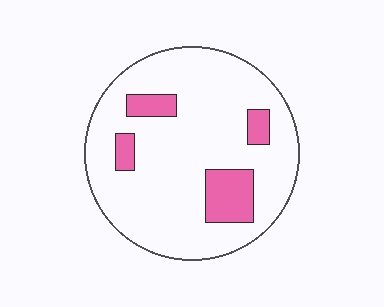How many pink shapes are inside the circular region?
4.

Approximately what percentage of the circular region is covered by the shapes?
Approximately 15%.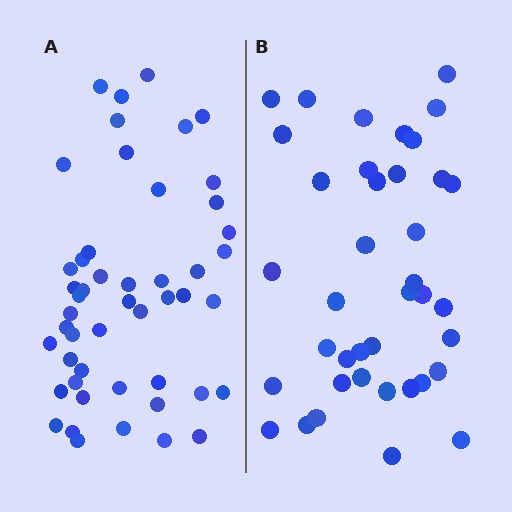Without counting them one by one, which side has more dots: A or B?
Region A (the left region) has more dots.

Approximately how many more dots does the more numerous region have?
Region A has roughly 10 or so more dots than region B.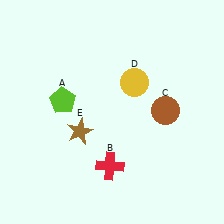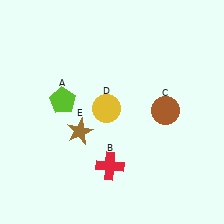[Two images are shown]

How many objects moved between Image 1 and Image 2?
1 object moved between the two images.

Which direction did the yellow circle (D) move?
The yellow circle (D) moved left.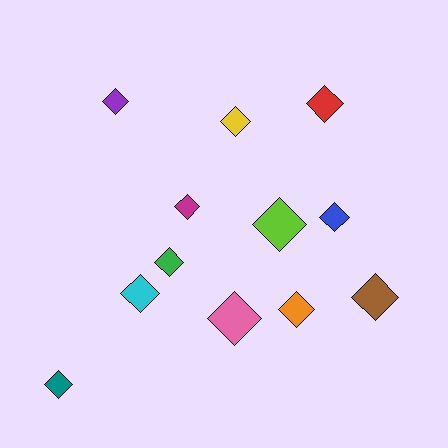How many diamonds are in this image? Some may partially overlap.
There are 12 diamonds.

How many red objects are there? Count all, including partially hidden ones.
There is 1 red object.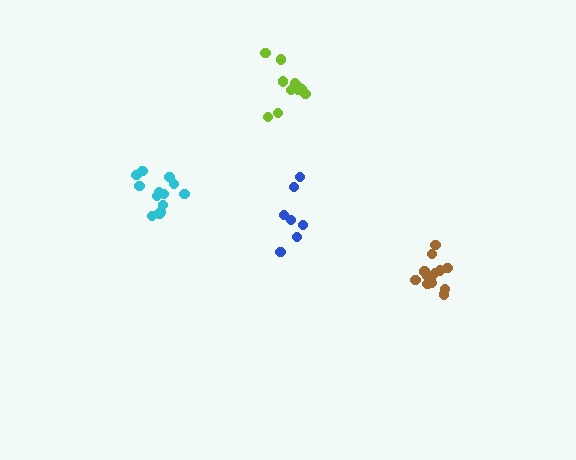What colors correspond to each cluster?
The clusters are colored: lime, brown, cyan, blue.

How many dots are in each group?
Group 1: 11 dots, Group 2: 13 dots, Group 3: 13 dots, Group 4: 7 dots (44 total).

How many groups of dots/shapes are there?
There are 4 groups.